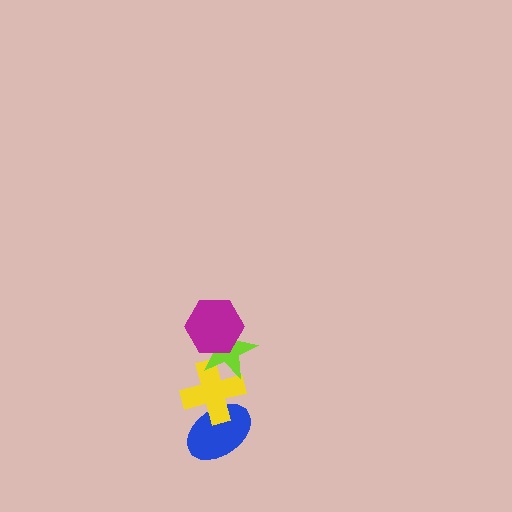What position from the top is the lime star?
The lime star is 2nd from the top.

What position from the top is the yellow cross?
The yellow cross is 3rd from the top.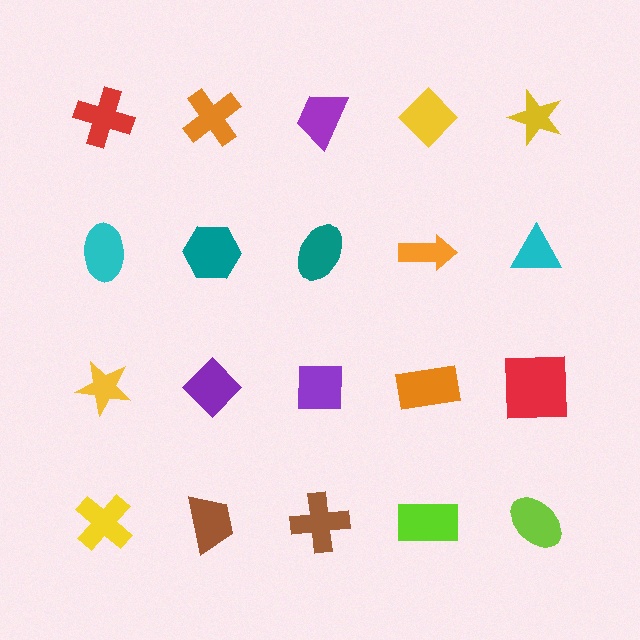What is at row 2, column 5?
A cyan triangle.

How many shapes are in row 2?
5 shapes.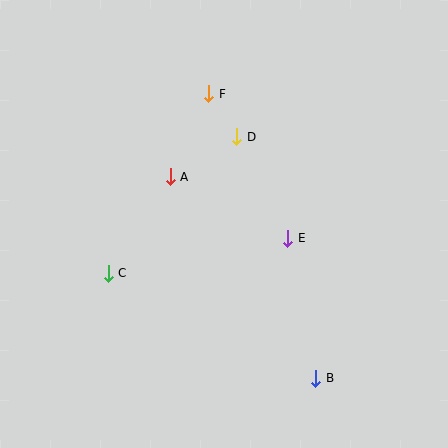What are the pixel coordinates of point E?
Point E is at (288, 238).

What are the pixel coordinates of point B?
Point B is at (316, 378).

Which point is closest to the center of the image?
Point E at (288, 238) is closest to the center.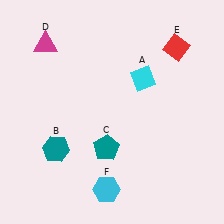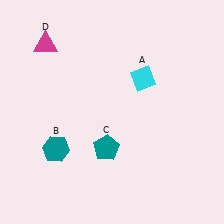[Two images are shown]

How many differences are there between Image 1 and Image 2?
There are 2 differences between the two images.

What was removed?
The cyan hexagon (F), the red diamond (E) were removed in Image 2.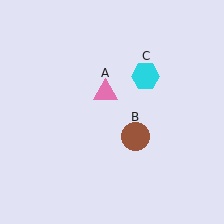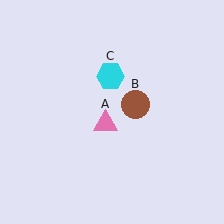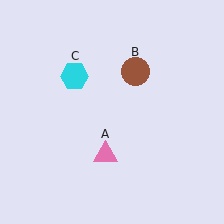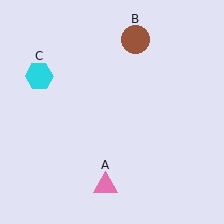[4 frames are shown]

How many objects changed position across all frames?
3 objects changed position: pink triangle (object A), brown circle (object B), cyan hexagon (object C).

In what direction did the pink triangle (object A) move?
The pink triangle (object A) moved down.